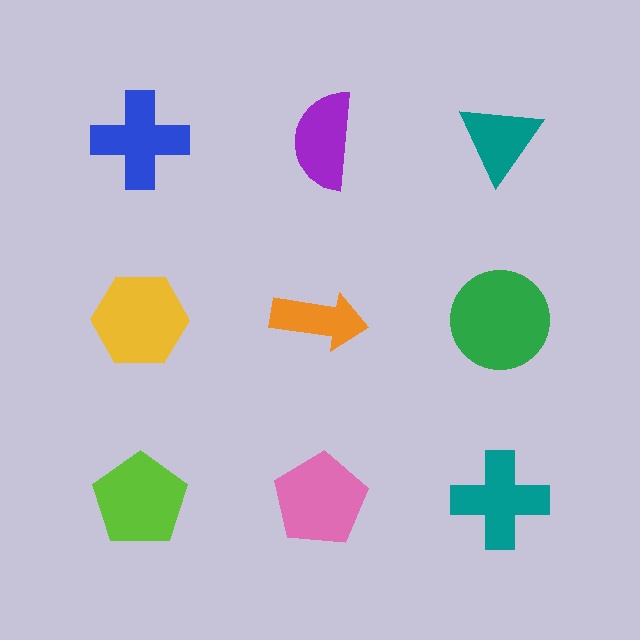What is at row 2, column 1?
A yellow hexagon.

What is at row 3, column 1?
A lime pentagon.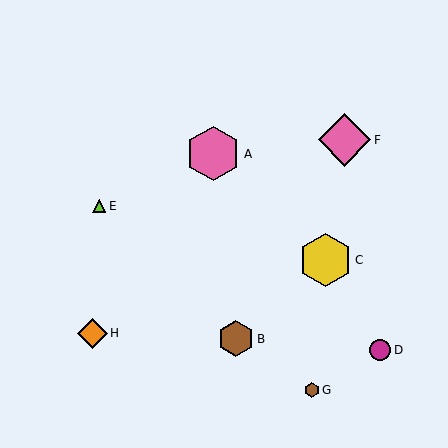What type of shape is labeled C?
Shape C is a yellow hexagon.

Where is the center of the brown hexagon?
The center of the brown hexagon is at (236, 339).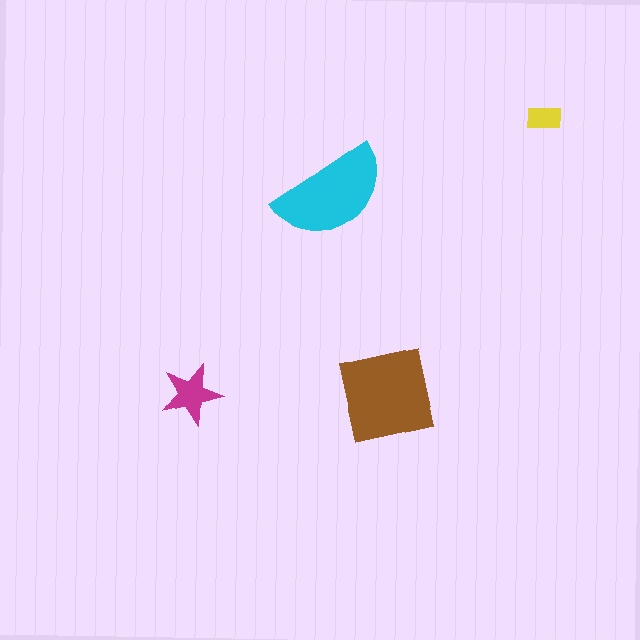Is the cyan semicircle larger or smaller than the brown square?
Smaller.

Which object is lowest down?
The magenta star is bottommost.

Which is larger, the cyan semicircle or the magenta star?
The cyan semicircle.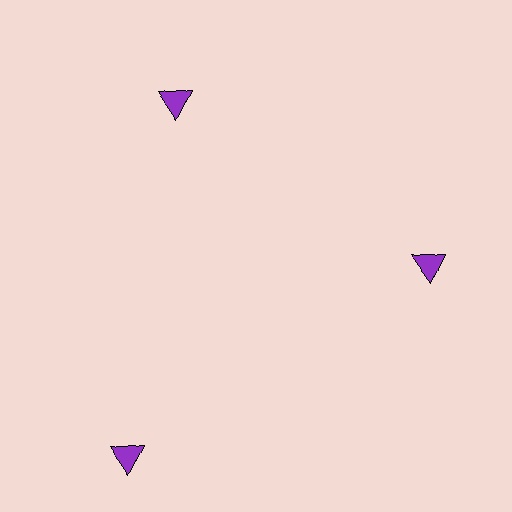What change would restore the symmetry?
The symmetry would be restored by moving it inward, back onto the ring so that all 3 triangles sit at equal angles and equal distance from the center.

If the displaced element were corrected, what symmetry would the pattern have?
It would have 3-fold rotational symmetry — the pattern would map onto itself every 120 degrees.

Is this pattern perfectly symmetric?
No. The 3 purple triangles are arranged in a ring, but one element near the 7 o'clock position is pushed outward from the center, breaking the 3-fold rotational symmetry.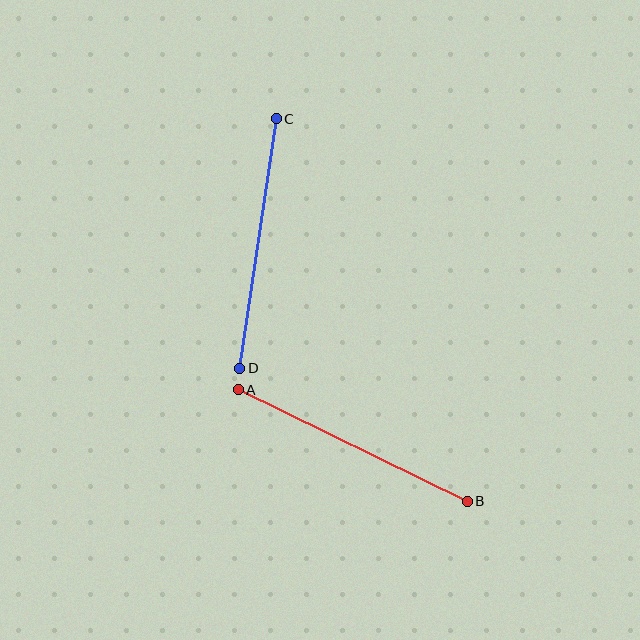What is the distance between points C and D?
The distance is approximately 252 pixels.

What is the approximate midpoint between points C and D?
The midpoint is at approximately (258, 243) pixels.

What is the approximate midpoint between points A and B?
The midpoint is at approximately (353, 445) pixels.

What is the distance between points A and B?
The distance is approximately 255 pixels.